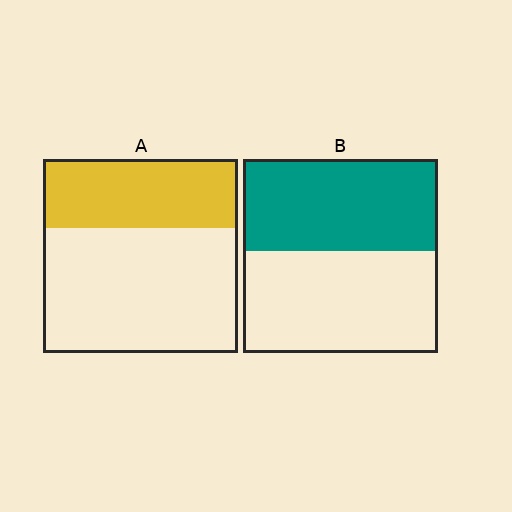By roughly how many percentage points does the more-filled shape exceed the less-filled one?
By roughly 10 percentage points (B over A).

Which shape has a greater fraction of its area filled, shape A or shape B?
Shape B.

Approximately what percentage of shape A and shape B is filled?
A is approximately 35% and B is approximately 45%.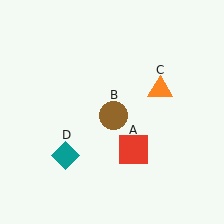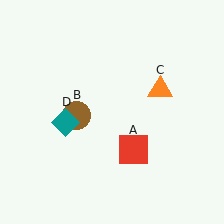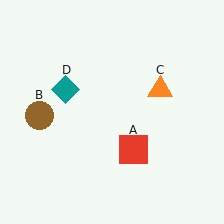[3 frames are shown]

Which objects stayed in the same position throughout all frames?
Red square (object A) and orange triangle (object C) remained stationary.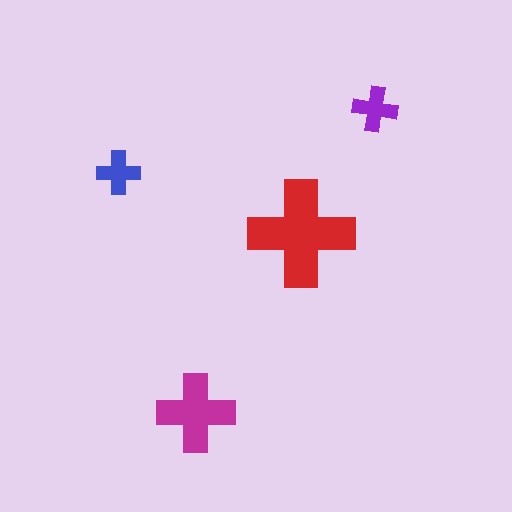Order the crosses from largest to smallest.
the red one, the magenta one, the purple one, the blue one.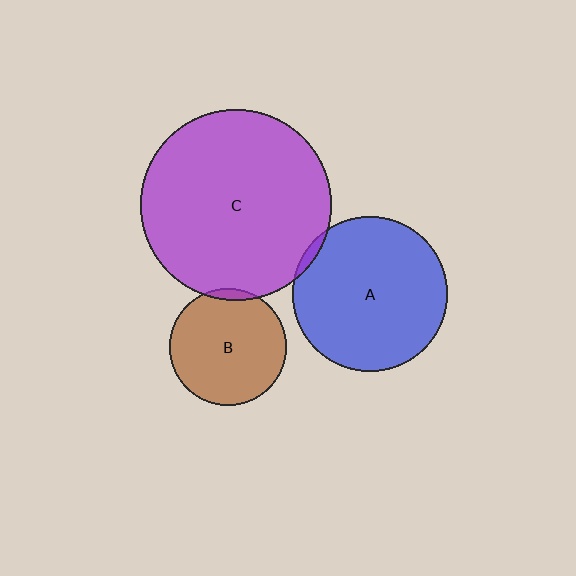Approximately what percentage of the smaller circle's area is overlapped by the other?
Approximately 5%.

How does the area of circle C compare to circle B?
Approximately 2.6 times.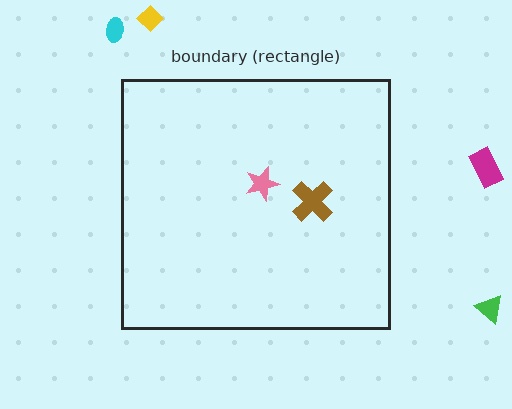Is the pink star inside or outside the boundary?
Inside.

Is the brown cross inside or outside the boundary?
Inside.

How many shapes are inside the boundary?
2 inside, 4 outside.